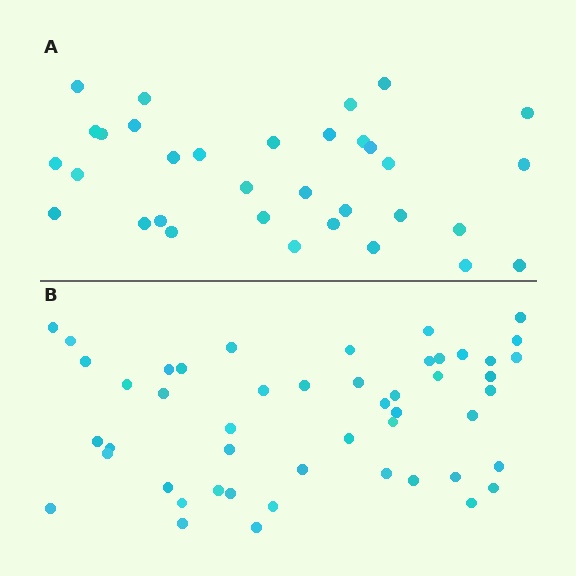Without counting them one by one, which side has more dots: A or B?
Region B (the bottom region) has more dots.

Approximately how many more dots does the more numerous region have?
Region B has approximately 15 more dots than region A.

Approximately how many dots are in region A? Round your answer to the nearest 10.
About 30 dots. (The exact count is 33, which rounds to 30.)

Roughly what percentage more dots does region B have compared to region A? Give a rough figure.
About 50% more.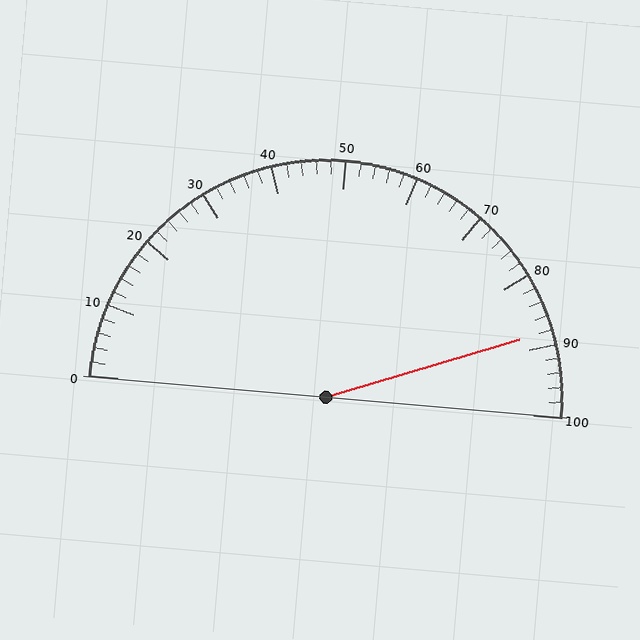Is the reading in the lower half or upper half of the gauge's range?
The reading is in the upper half of the range (0 to 100).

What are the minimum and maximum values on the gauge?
The gauge ranges from 0 to 100.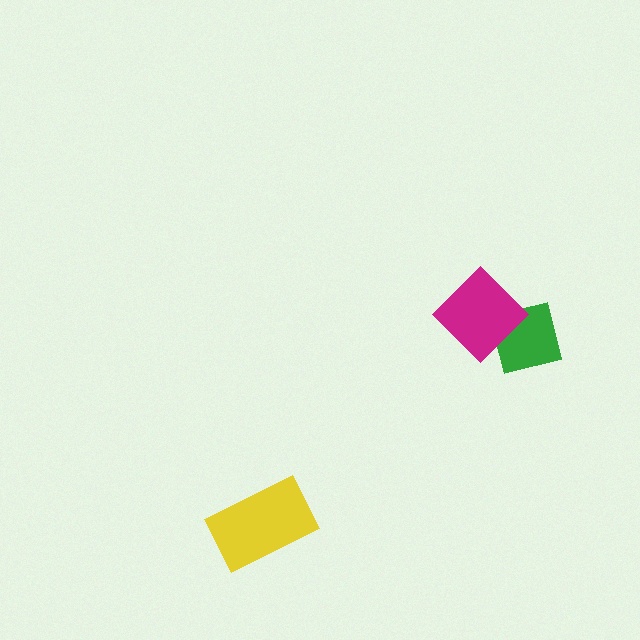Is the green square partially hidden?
Yes, it is partially covered by another shape.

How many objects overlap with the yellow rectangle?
0 objects overlap with the yellow rectangle.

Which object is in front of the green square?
The magenta diamond is in front of the green square.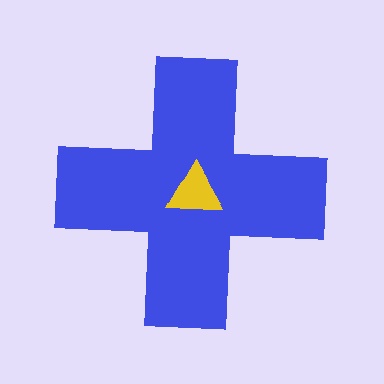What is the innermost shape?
The yellow triangle.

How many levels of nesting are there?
2.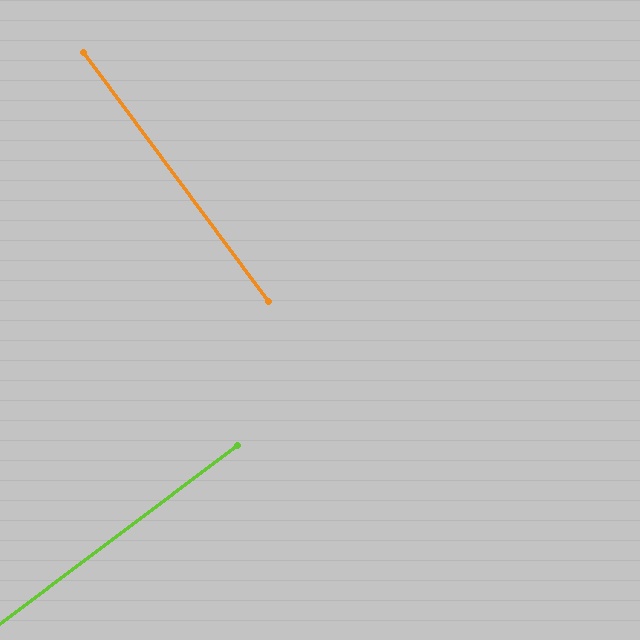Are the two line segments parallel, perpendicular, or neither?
Perpendicular — they meet at approximately 90°.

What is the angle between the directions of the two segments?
Approximately 90 degrees.